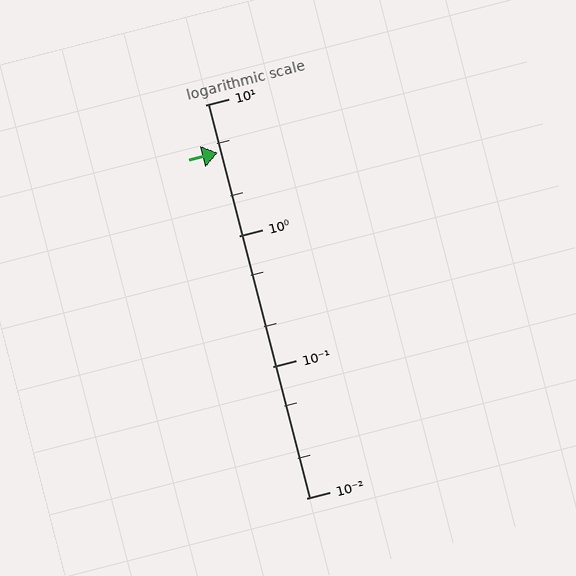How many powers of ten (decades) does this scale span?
The scale spans 3 decades, from 0.01 to 10.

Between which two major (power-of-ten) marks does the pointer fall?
The pointer is between 1 and 10.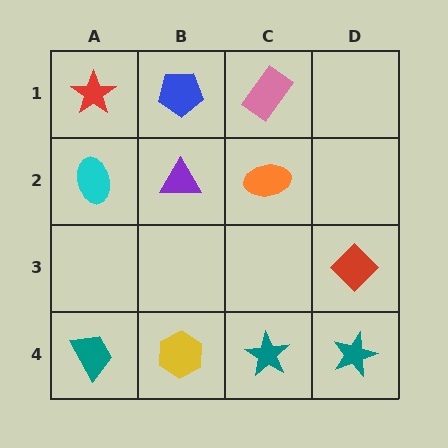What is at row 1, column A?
A red star.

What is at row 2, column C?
An orange ellipse.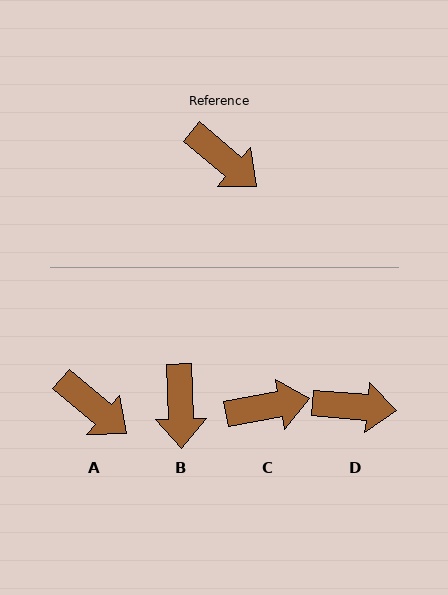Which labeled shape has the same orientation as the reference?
A.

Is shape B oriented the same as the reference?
No, it is off by about 48 degrees.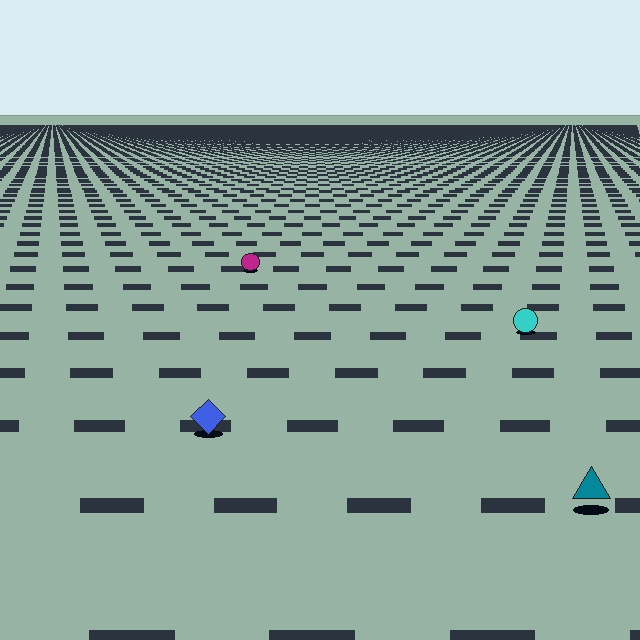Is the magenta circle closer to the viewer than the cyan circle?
No. The cyan circle is closer — you can tell from the texture gradient: the ground texture is coarser near it.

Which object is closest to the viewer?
The teal triangle is closest. The texture marks near it are larger and more spread out.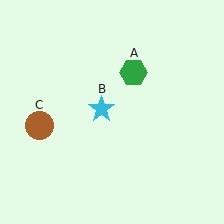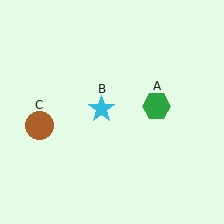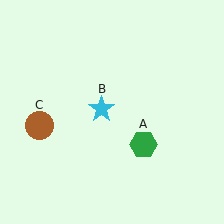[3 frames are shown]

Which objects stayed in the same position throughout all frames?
Cyan star (object B) and brown circle (object C) remained stationary.